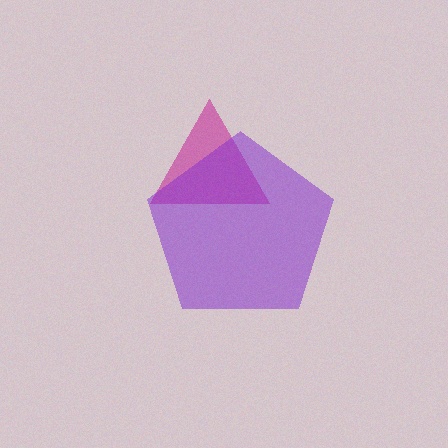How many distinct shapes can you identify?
There are 2 distinct shapes: a magenta triangle, a purple pentagon.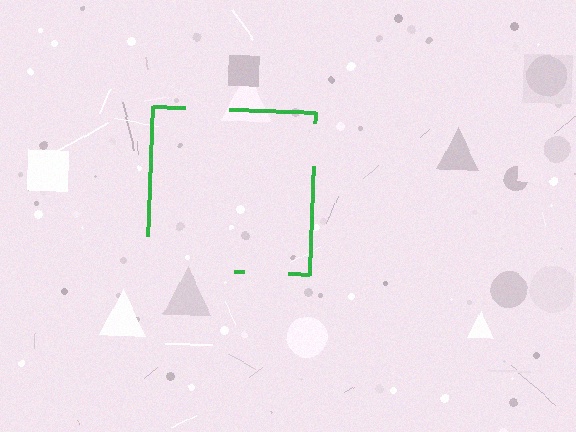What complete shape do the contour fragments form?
The contour fragments form a square.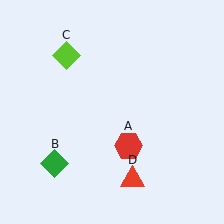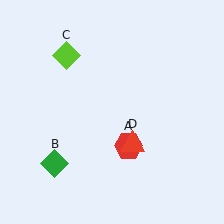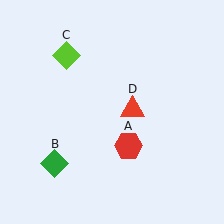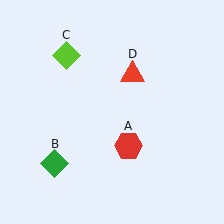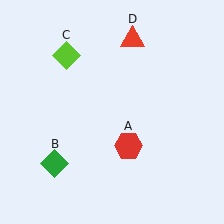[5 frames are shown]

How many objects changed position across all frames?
1 object changed position: red triangle (object D).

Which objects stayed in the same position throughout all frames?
Red hexagon (object A) and green diamond (object B) and lime diamond (object C) remained stationary.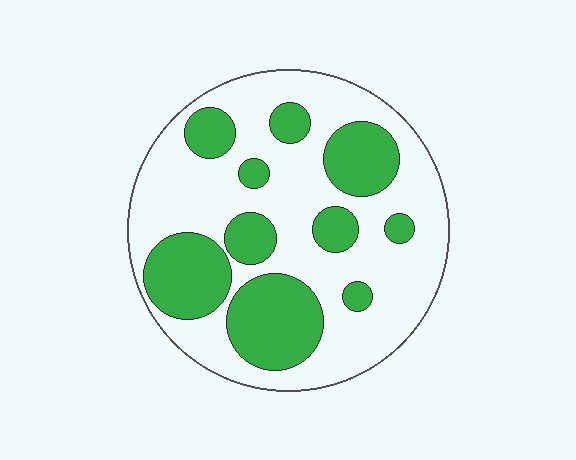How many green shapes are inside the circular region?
10.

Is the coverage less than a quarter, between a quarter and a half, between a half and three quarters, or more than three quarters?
Between a quarter and a half.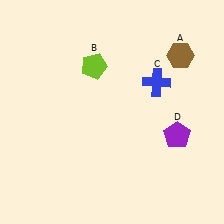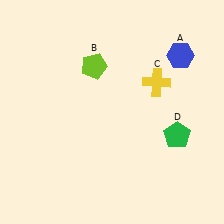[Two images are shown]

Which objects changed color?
A changed from brown to blue. C changed from blue to yellow. D changed from purple to green.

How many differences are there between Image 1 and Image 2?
There are 3 differences between the two images.